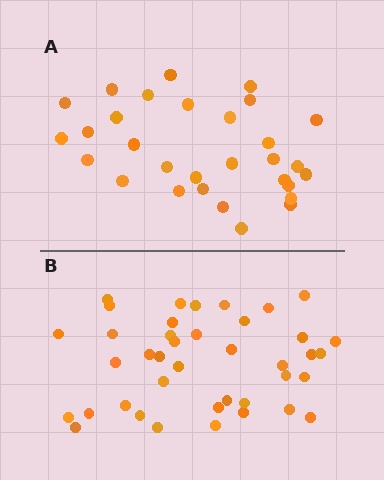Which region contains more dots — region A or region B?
Region B (the bottom region) has more dots.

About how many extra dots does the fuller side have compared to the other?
Region B has roughly 10 or so more dots than region A.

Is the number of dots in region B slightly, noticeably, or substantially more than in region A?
Region B has noticeably more, but not dramatically so. The ratio is roughly 1.3 to 1.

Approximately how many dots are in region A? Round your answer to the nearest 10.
About 30 dots.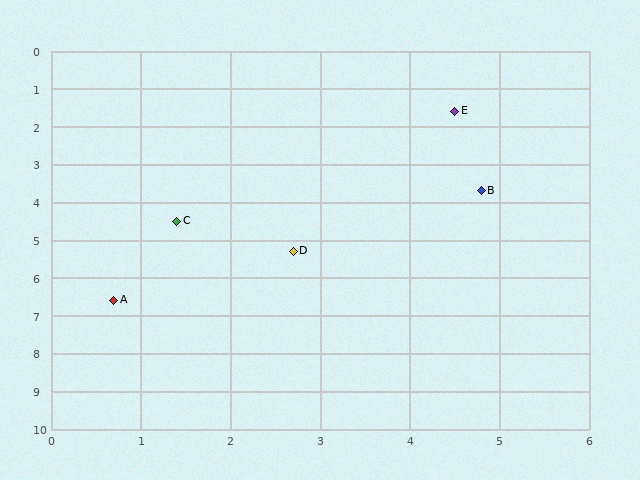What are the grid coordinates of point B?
Point B is at approximately (4.8, 3.7).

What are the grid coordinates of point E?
Point E is at approximately (4.5, 1.6).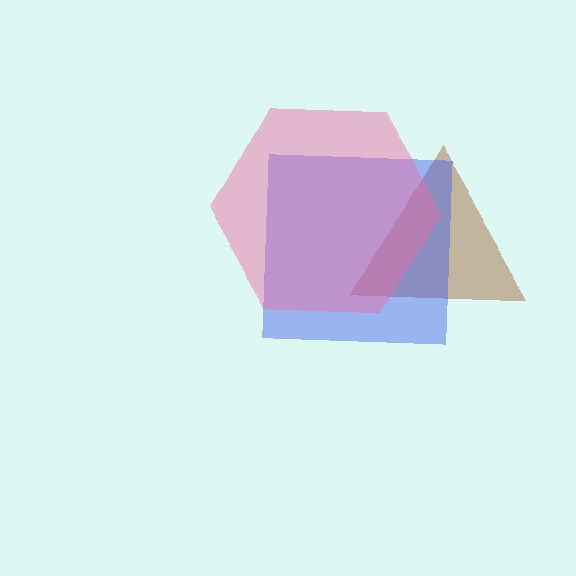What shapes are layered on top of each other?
The layered shapes are: a brown triangle, a blue square, a pink hexagon.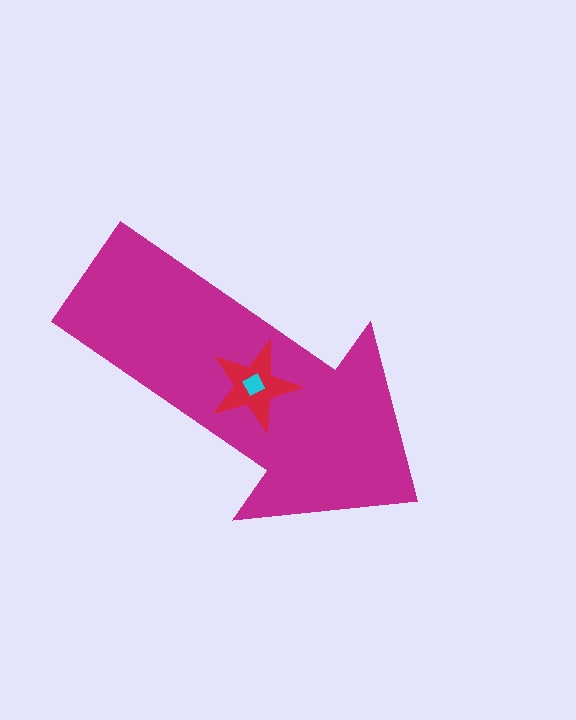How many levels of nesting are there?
3.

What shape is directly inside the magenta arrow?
The red star.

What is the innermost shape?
The cyan diamond.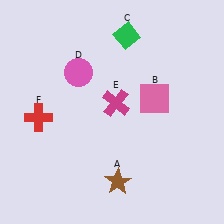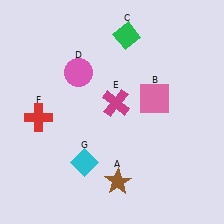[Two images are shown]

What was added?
A cyan diamond (G) was added in Image 2.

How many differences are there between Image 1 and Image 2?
There is 1 difference between the two images.